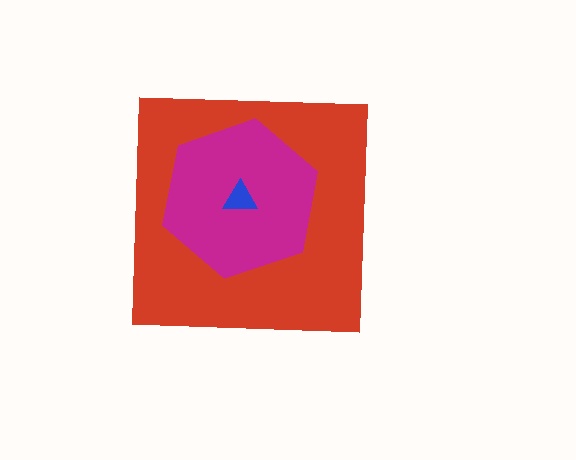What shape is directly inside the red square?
The magenta hexagon.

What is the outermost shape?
The red square.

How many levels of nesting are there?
3.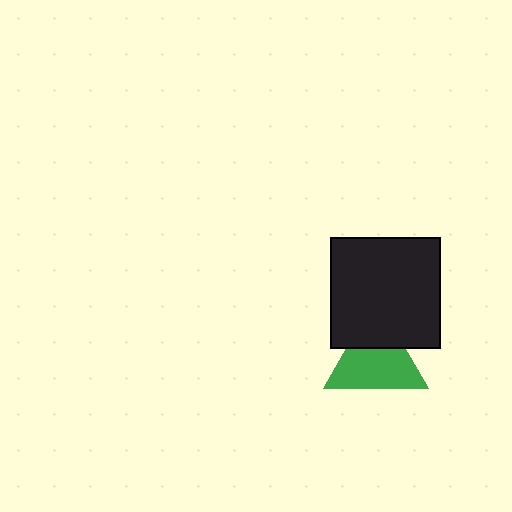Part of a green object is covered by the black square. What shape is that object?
It is a triangle.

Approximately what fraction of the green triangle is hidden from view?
Roughly 32% of the green triangle is hidden behind the black square.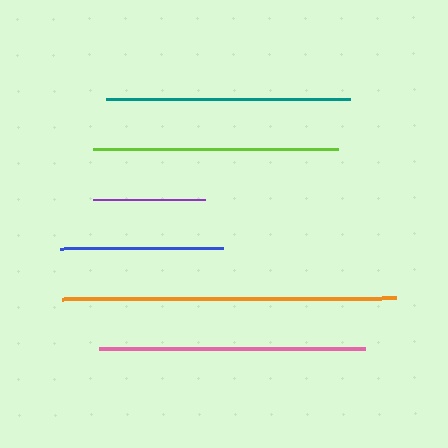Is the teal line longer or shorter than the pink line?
The pink line is longer than the teal line.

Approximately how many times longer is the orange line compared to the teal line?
The orange line is approximately 1.4 times the length of the teal line.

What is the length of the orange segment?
The orange segment is approximately 334 pixels long.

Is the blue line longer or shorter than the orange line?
The orange line is longer than the blue line.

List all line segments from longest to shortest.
From longest to shortest: orange, pink, lime, teal, blue, purple.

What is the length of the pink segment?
The pink segment is approximately 266 pixels long.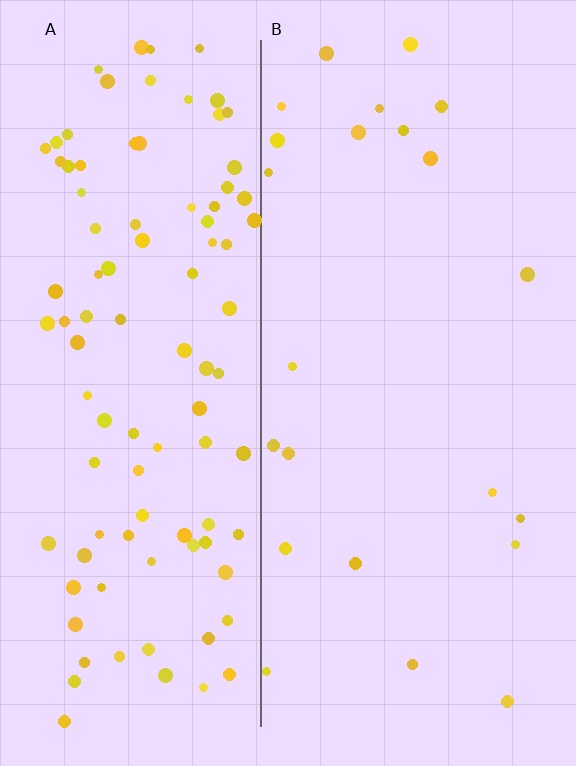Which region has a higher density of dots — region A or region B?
A (the left).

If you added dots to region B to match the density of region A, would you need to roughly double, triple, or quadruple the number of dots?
Approximately quadruple.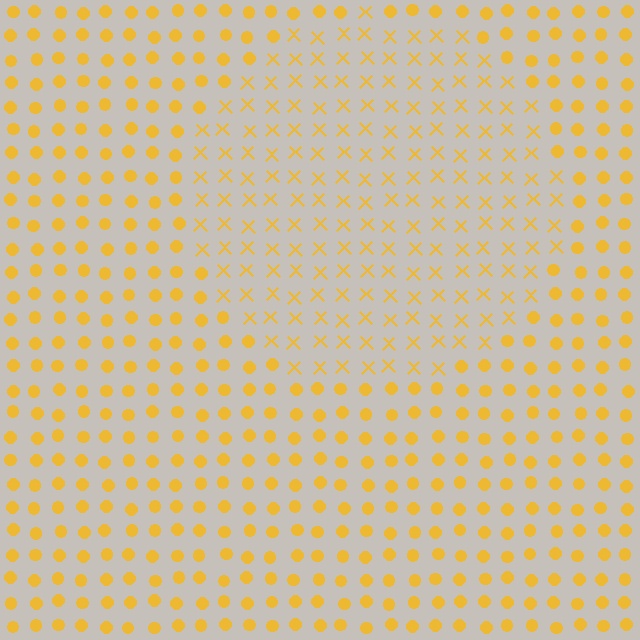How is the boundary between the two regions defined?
The boundary is defined by a change in element shape: X marks inside vs. circles outside. All elements share the same color and spacing.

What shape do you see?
I see a circle.